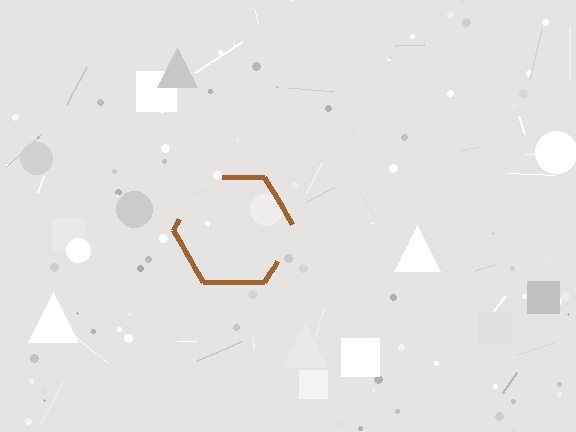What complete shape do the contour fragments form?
The contour fragments form a hexagon.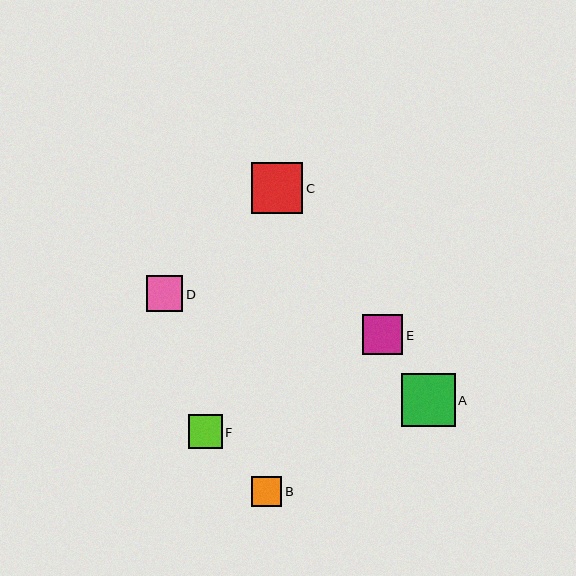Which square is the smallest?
Square B is the smallest with a size of approximately 31 pixels.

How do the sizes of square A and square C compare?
Square A and square C are approximately the same size.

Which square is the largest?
Square A is the largest with a size of approximately 54 pixels.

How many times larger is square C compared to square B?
Square C is approximately 1.7 times the size of square B.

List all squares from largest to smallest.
From largest to smallest: A, C, E, D, F, B.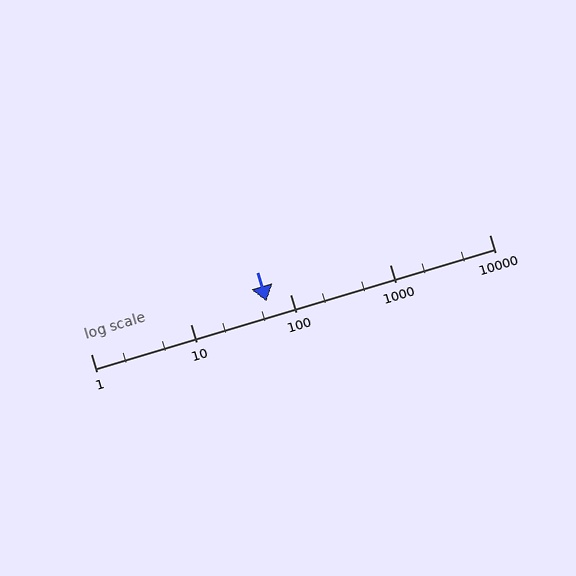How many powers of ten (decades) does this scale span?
The scale spans 4 decades, from 1 to 10000.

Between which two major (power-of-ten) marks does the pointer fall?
The pointer is between 10 and 100.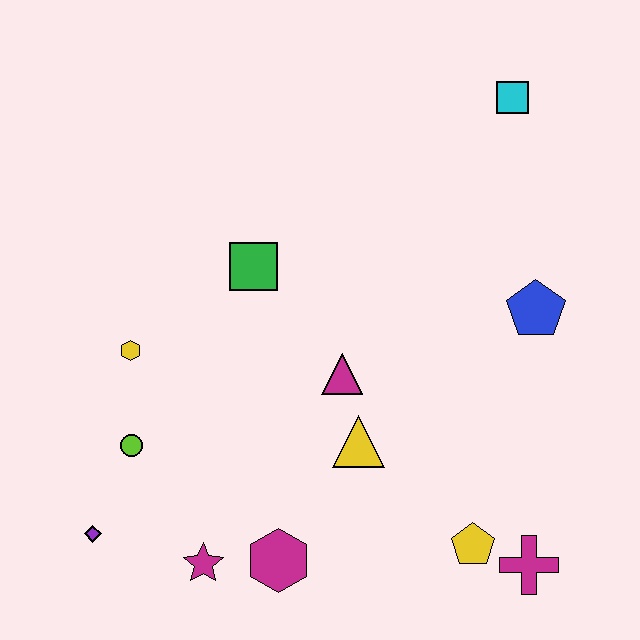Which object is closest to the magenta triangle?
The yellow triangle is closest to the magenta triangle.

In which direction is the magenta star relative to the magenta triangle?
The magenta star is below the magenta triangle.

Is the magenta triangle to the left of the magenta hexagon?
No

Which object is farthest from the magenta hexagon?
The cyan square is farthest from the magenta hexagon.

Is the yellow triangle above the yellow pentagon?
Yes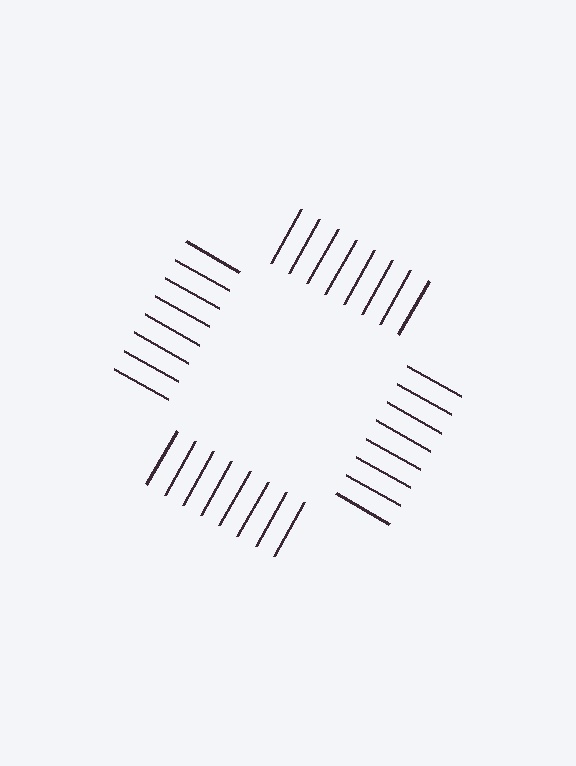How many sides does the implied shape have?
4 sides — the line-ends trace a square.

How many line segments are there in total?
32 — 8 along each of the 4 edges.